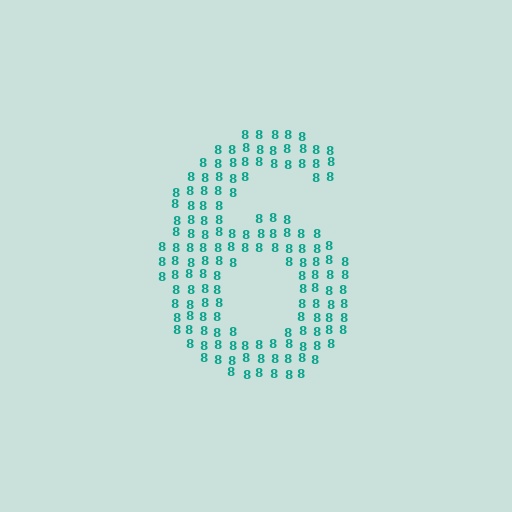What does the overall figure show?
The overall figure shows the digit 6.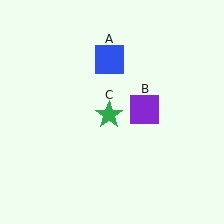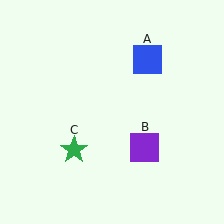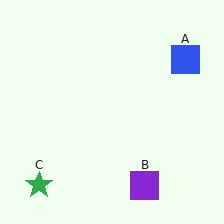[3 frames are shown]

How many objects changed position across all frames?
3 objects changed position: blue square (object A), purple square (object B), green star (object C).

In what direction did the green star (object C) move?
The green star (object C) moved down and to the left.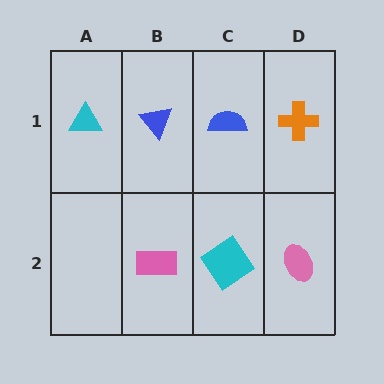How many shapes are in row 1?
4 shapes.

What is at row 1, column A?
A cyan triangle.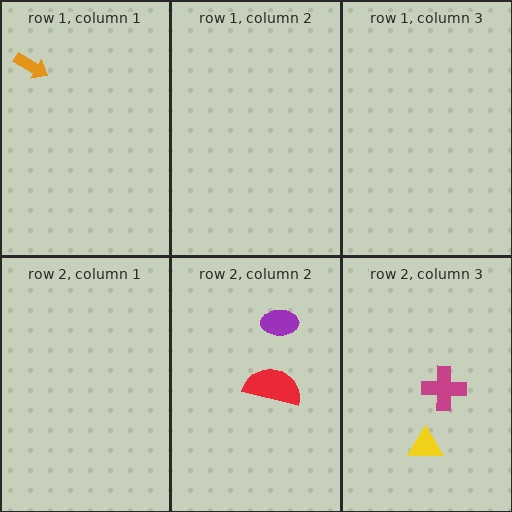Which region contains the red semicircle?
The row 2, column 2 region.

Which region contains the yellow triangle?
The row 2, column 3 region.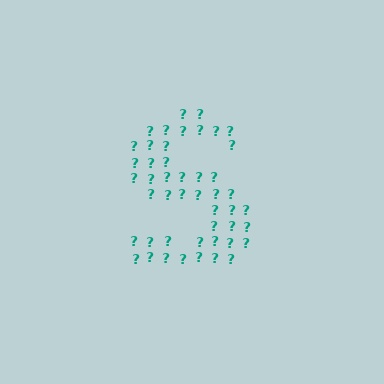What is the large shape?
The large shape is the letter S.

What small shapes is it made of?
It is made of small question marks.